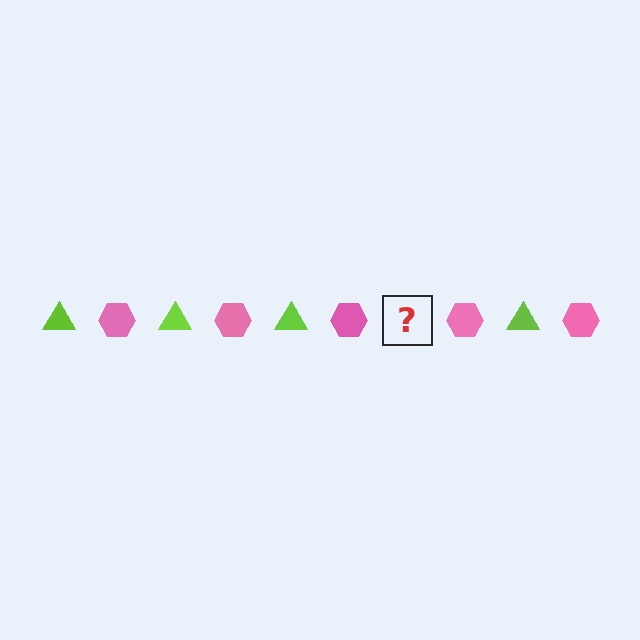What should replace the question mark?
The question mark should be replaced with a lime triangle.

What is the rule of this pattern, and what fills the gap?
The rule is that the pattern alternates between lime triangle and pink hexagon. The gap should be filled with a lime triangle.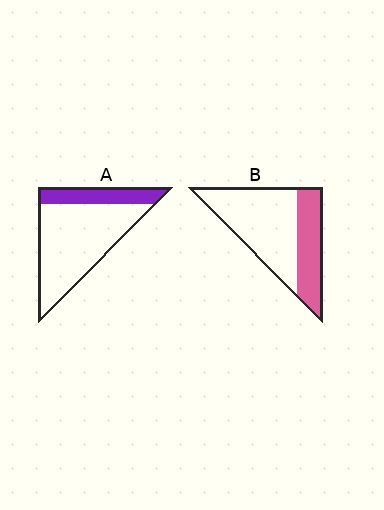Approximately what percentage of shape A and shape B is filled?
A is approximately 25% and B is approximately 35%.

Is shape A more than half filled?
No.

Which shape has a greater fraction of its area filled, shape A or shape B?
Shape B.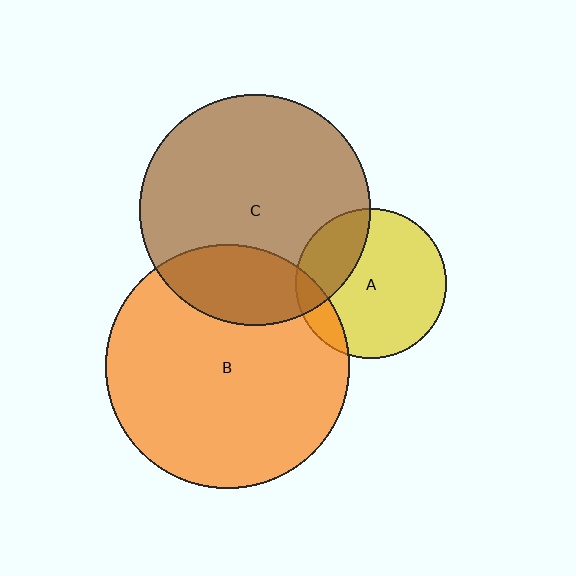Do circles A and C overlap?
Yes.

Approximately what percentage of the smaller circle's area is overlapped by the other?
Approximately 25%.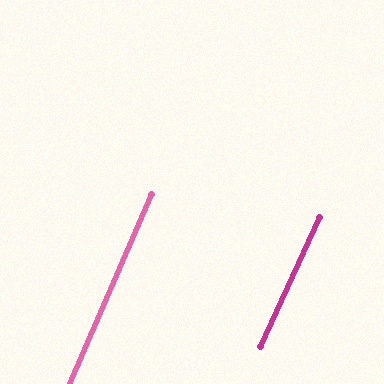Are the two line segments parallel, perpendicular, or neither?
Parallel — their directions differ by only 1.0°.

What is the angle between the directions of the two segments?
Approximately 1 degree.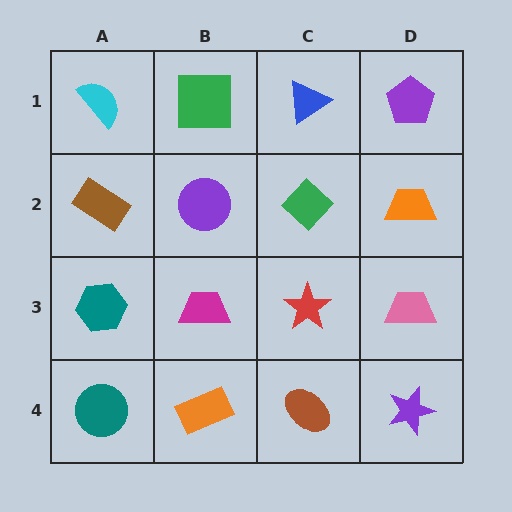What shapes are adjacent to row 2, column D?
A purple pentagon (row 1, column D), a pink trapezoid (row 3, column D), a green diamond (row 2, column C).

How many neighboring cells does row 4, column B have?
3.